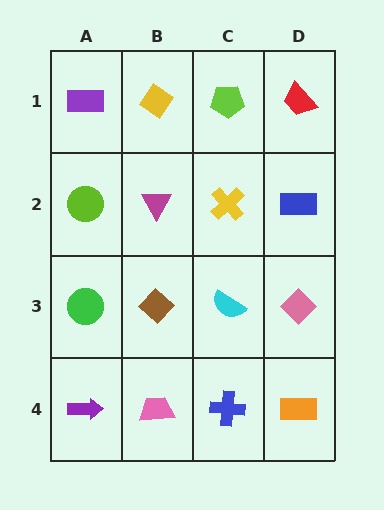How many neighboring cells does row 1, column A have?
2.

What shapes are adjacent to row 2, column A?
A purple rectangle (row 1, column A), a green circle (row 3, column A), a magenta triangle (row 2, column B).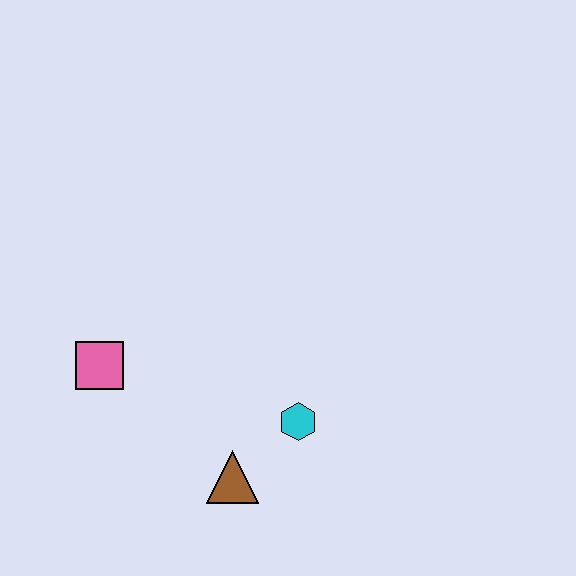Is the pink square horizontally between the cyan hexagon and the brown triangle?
No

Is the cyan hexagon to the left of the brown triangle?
No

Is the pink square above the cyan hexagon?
Yes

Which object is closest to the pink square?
The brown triangle is closest to the pink square.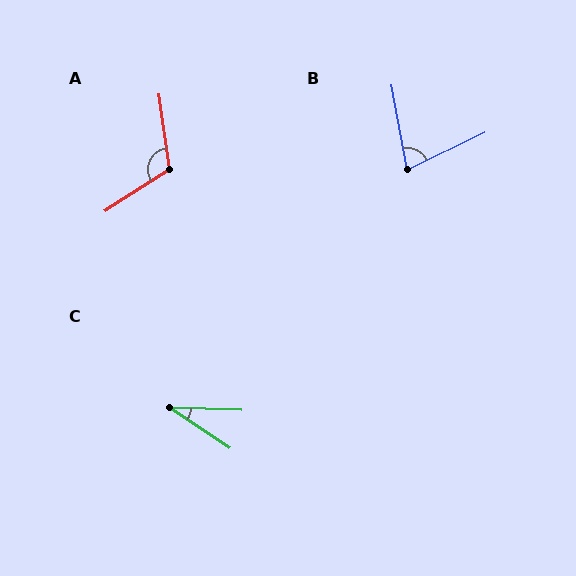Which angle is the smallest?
C, at approximately 32 degrees.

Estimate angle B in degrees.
Approximately 74 degrees.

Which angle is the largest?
A, at approximately 115 degrees.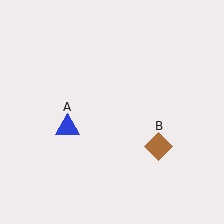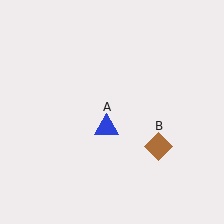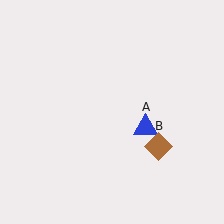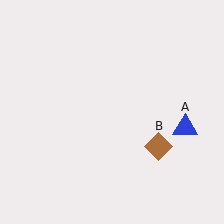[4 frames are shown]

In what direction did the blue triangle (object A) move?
The blue triangle (object A) moved right.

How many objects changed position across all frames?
1 object changed position: blue triangle (object A).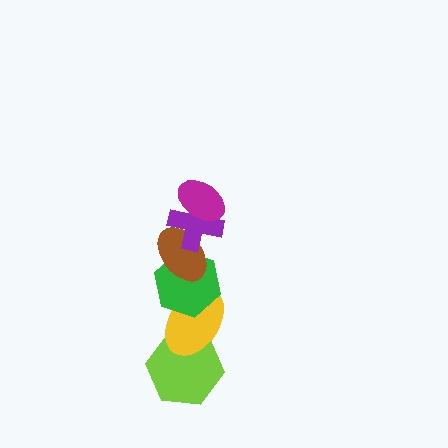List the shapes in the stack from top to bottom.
From top to bottom: the magenta ellipse, the purple cross, the brown ellipse, the green hexagon, the yellow ellipse, the lime hexagon.